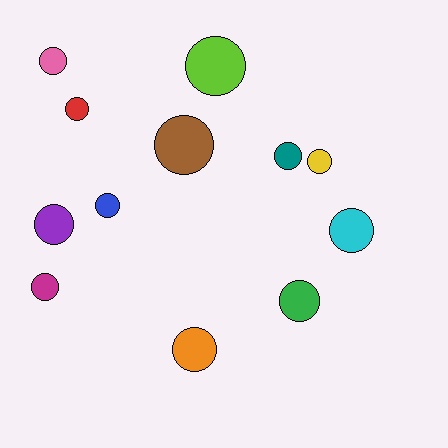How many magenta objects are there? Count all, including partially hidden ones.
There is 1 magenta object.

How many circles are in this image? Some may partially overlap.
There are 12 circles.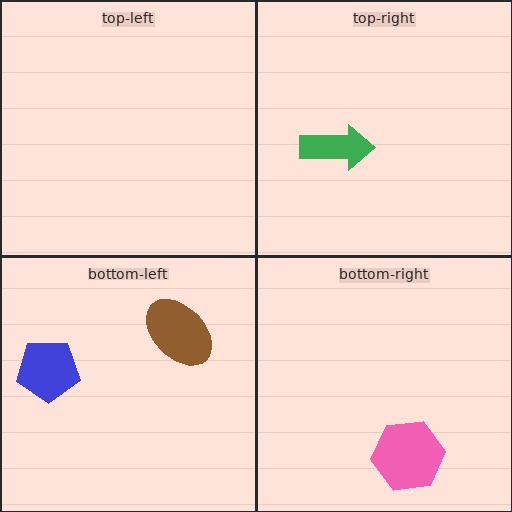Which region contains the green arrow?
The top-right region.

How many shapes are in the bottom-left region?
2.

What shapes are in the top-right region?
The green arrow.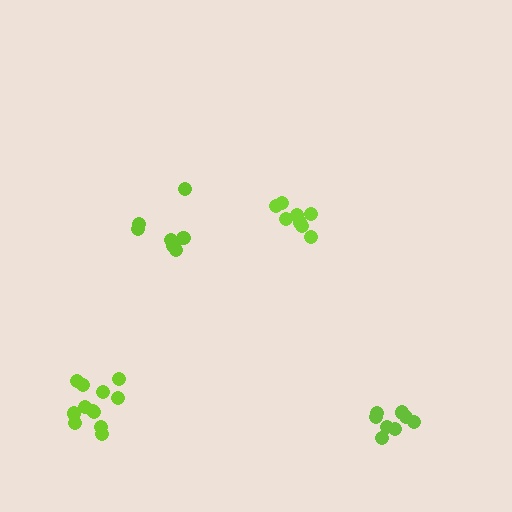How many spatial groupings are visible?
There are 4 spatial groupings.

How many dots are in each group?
Group 1: 8 dots, Group 2: 8 dots, Group 3: 7 dots, Group 4: 12 dots (35 total).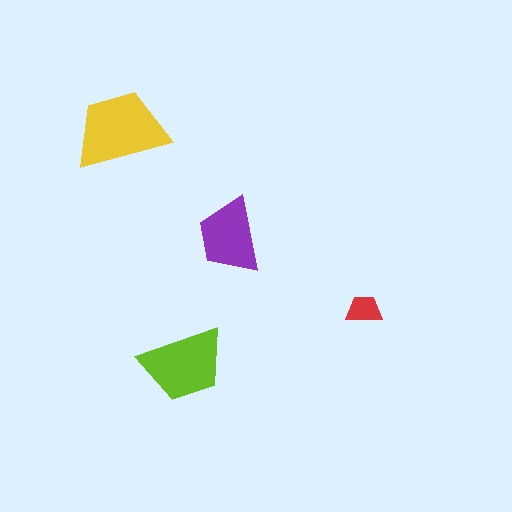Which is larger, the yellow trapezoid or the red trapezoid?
The yellow one.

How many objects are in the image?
There are 4 objects in the image.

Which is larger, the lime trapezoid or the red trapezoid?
The lime one.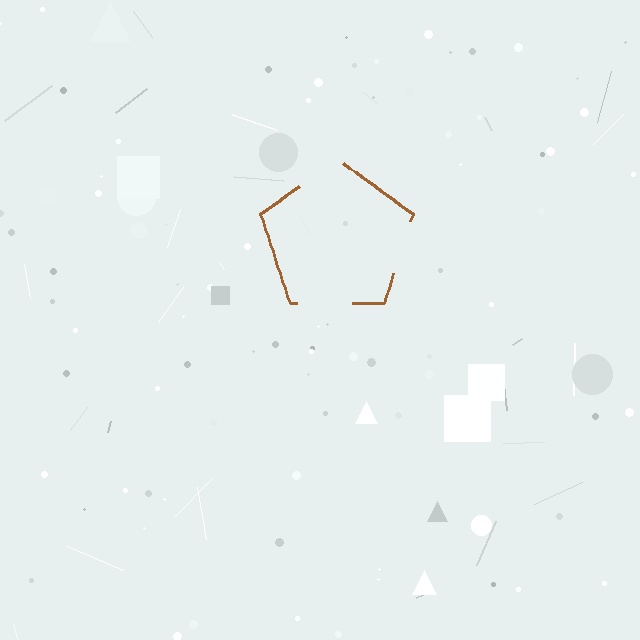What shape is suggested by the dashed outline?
The dashed outline suggests a pentagon.